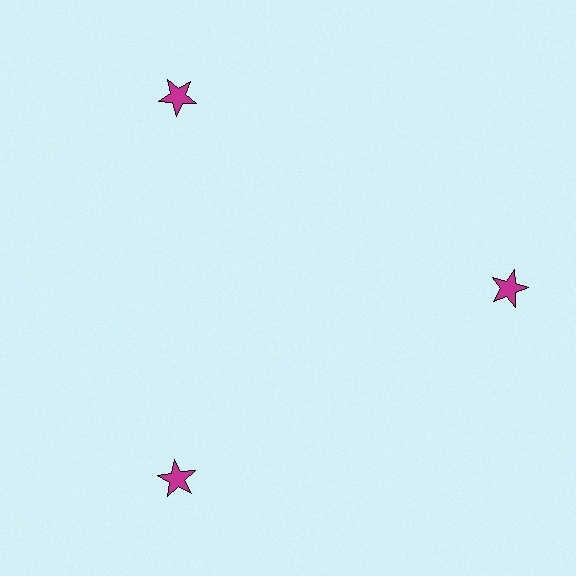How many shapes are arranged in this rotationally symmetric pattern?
There are 3 shapes, arranged in 3 groups of 1.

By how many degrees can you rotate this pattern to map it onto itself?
The pattern maps onto itself every 120 degrees of rotation.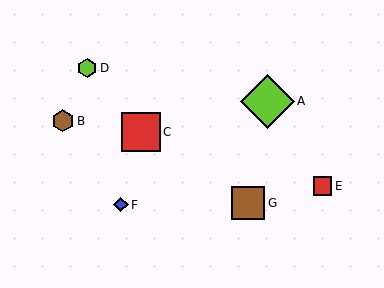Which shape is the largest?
The lime diamond (labeled A) is the largest.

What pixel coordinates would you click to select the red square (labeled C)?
Click at (141, 132) to select the red square C.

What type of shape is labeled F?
Shape F is a blue diamond.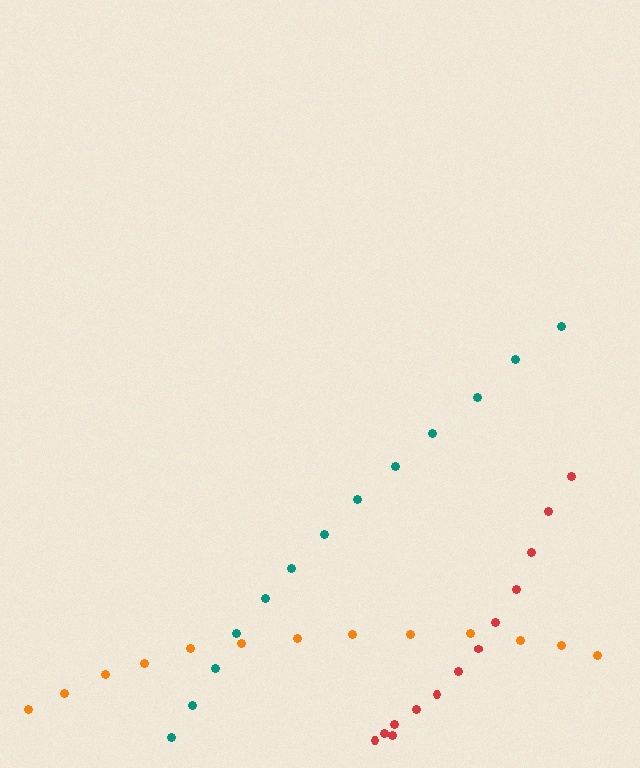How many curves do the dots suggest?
There are 3 distinct paths.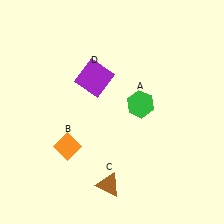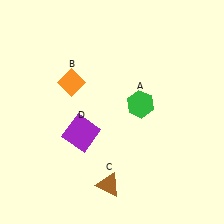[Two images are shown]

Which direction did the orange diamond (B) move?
The orange diamond (B) moved up.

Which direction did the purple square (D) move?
The purple square (D) moved down.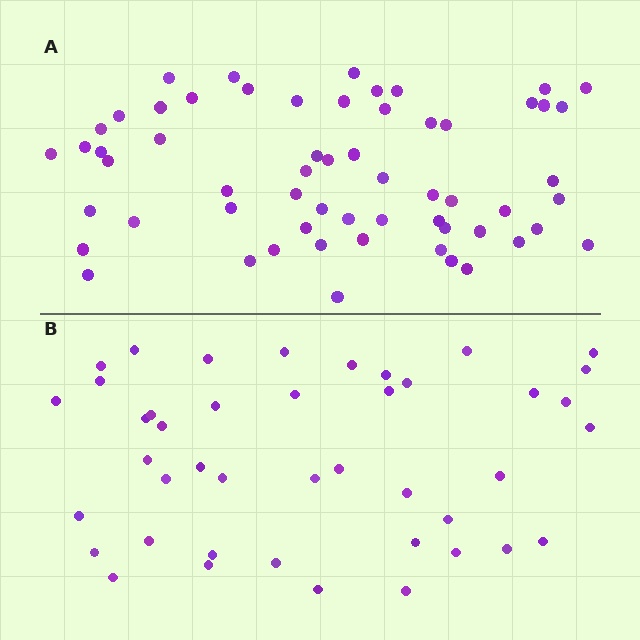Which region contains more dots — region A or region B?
Region A (the top region) has more dots.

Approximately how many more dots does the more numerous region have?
Region A has approximately 15 more dots than region B.